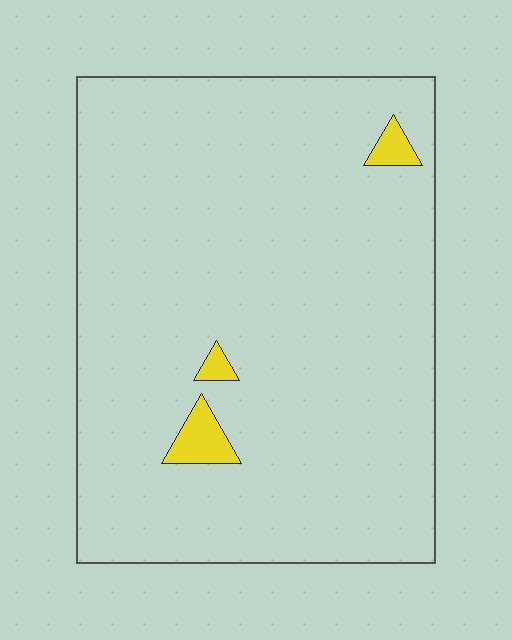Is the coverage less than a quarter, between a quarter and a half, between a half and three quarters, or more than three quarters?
Less than a quarter.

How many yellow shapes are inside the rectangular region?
3.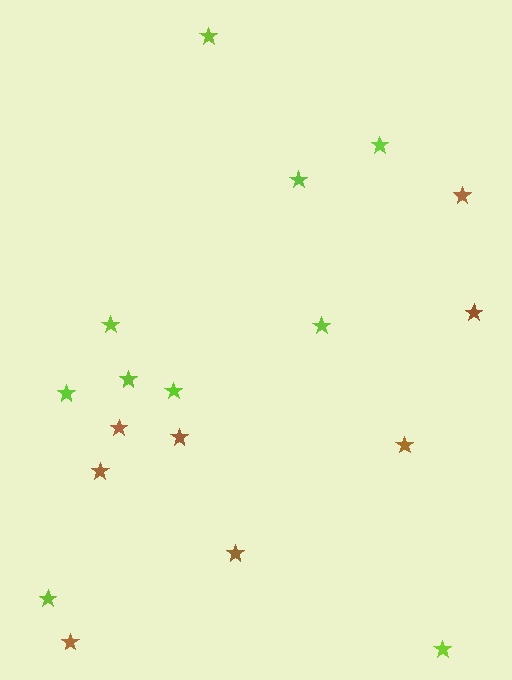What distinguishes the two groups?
There are 2 groups: one group of lime stars (10) and one group of brown stars (8).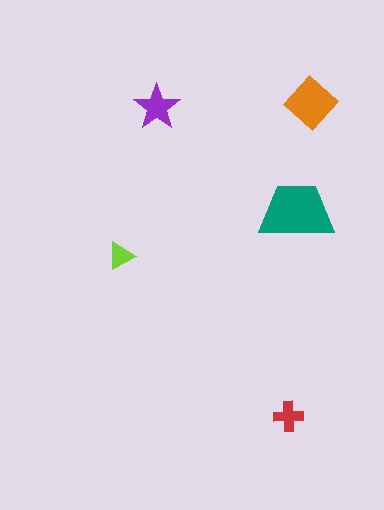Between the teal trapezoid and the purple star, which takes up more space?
The teal trapezoid.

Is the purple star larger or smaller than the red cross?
Larger.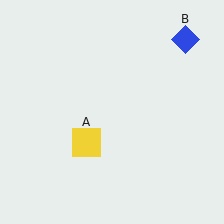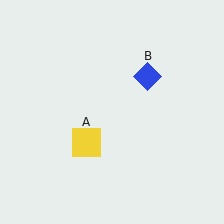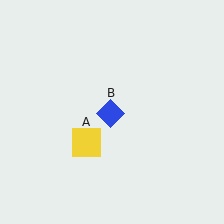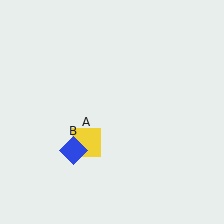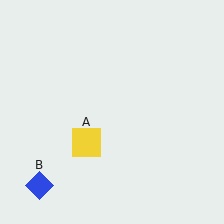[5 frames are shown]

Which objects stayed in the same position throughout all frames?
Yellow square (object A) remained stationary.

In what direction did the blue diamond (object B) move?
The blue diamond (object B) moved down and to the left.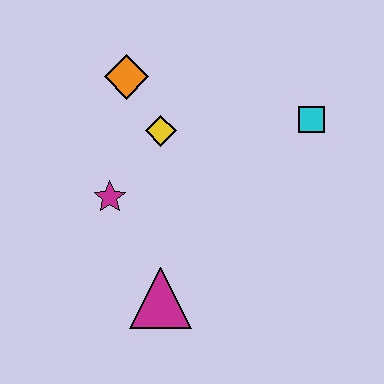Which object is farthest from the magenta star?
The cyan square is farthest from the magenta star.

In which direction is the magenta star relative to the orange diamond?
The magenta star is below the orange diamond.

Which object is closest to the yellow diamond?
The orange diamond is closest to the yellow diamond.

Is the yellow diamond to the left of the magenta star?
No